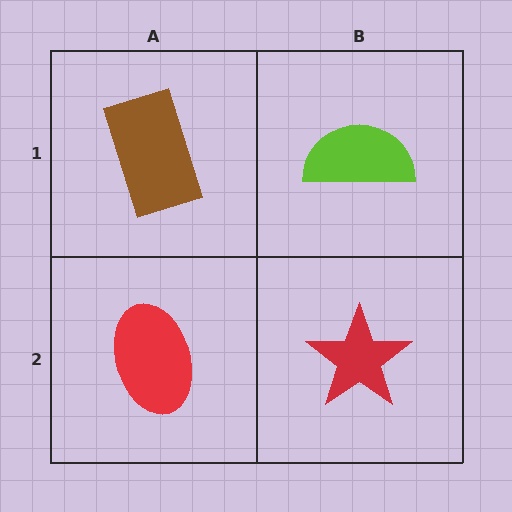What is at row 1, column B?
A lime semicircle.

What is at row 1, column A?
A brown rectangle.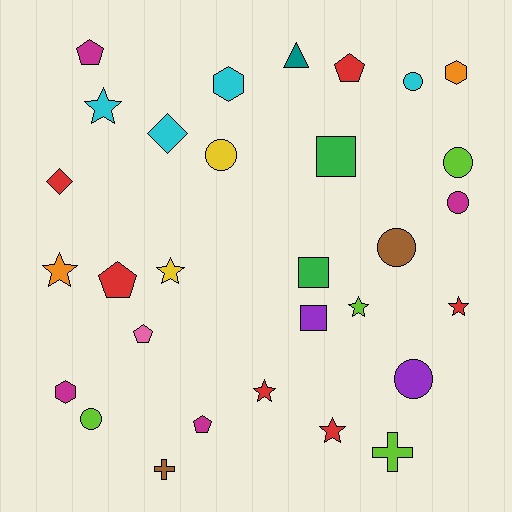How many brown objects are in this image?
There are 2 brown objects.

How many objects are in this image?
There are 30 objects.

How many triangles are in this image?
There is 1 triangle.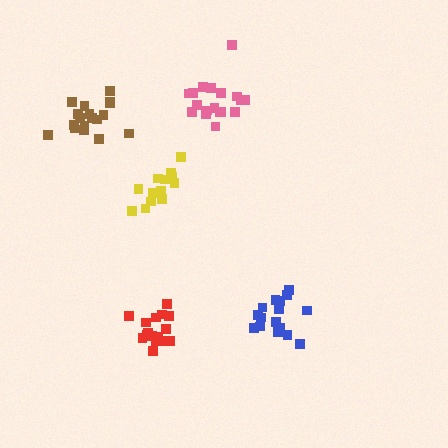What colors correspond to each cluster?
The clusters are colored: blue, yellow, brown, pink, red.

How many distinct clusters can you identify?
There are 5 distinct clusters.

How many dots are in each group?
Group 1: 16 dots, Group 2: 13 dots, Group 3: 18 dots, Group 4: 18 dots, Group 5: 16 dots (81 total).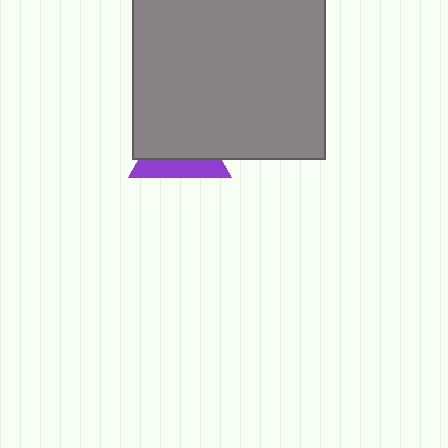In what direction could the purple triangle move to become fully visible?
The purple triangle could move down. That would shift it out from behind the gray square entirely.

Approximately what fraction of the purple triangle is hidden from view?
Roughly 64% of the purple triangle is hidden behind the gray square.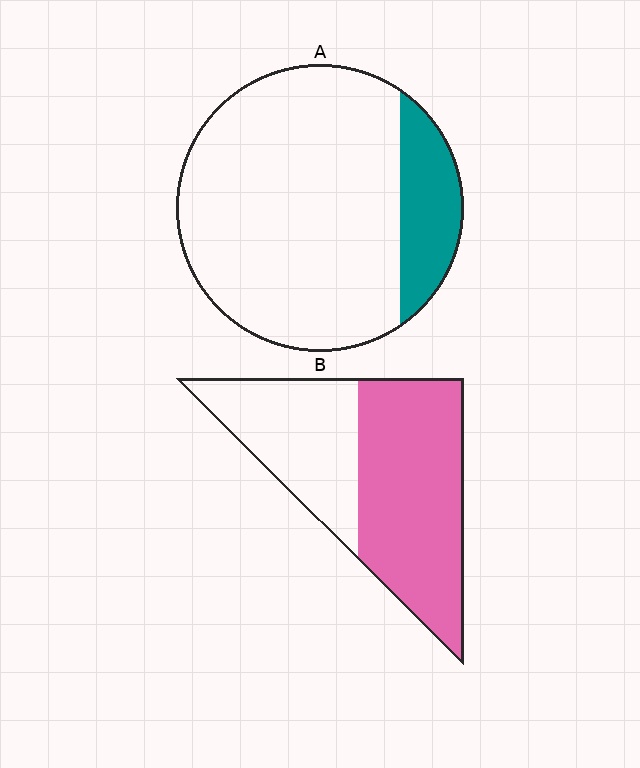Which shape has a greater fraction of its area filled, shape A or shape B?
Shape B.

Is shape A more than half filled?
No.